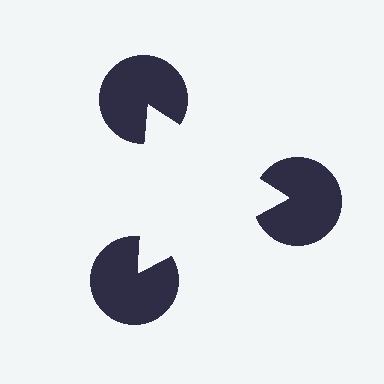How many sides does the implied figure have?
3 sides.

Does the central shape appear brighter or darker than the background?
It typically appears slightly brighter than the background, even though no actual brightness change is drawn.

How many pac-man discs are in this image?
There are 3 — one at each vertex of the illusory triangle.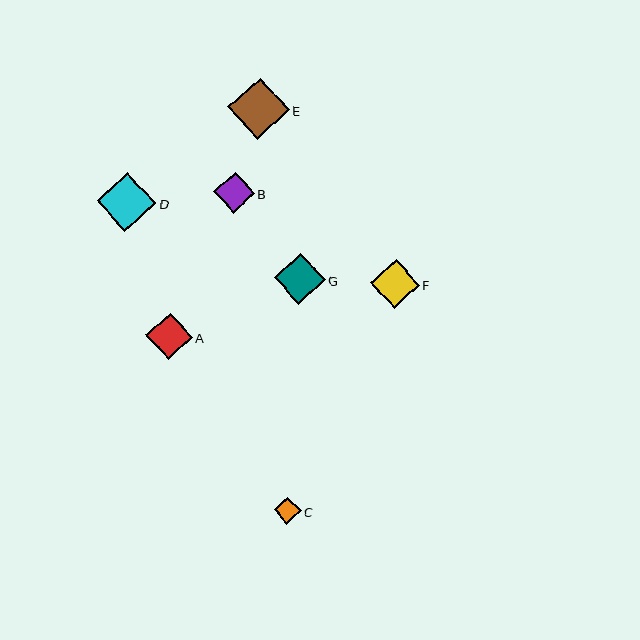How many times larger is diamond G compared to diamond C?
Diamond G is approximately 1.9 times the size of diamond C.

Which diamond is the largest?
Diamond E is the largest with a size of approximately 61 pixels.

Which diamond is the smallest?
Diamond C is the smallest with a size of approximately 27 pixels.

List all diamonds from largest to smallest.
From largest to smallest: E, D, G, F, A, B, C.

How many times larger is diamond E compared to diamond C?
Diamond E is approximately 2.3 times the size of diamond C.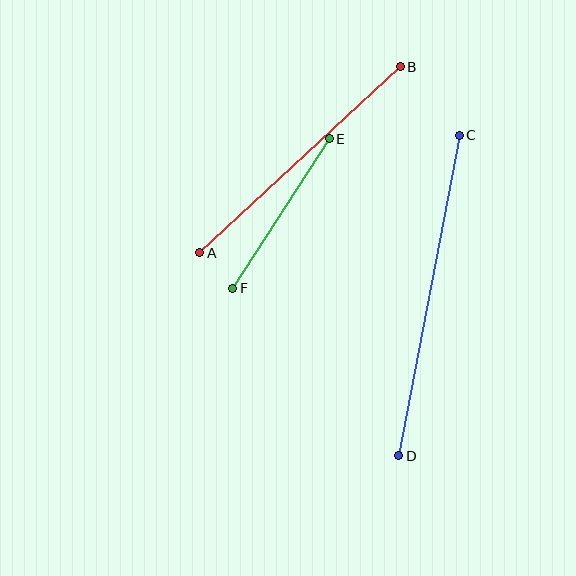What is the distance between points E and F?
The distance is approximately 178 pixels.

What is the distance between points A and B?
The distance is approximately 274 pixels.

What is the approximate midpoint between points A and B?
The midpoint is at approximately (300, 160) pixels.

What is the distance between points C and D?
The distance is approximately 326 pixels.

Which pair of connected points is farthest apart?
Points C and D are farthest apart.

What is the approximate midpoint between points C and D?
The midpoint is at approximately (429, 295) pixels.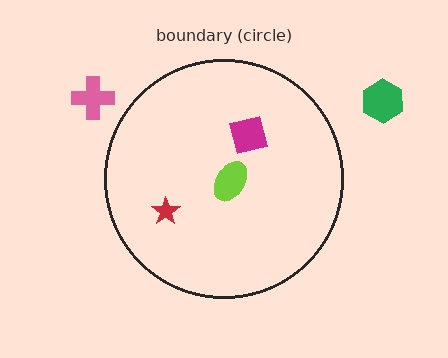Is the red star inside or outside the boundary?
Inside.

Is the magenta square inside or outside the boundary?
Inside.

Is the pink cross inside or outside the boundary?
Outside.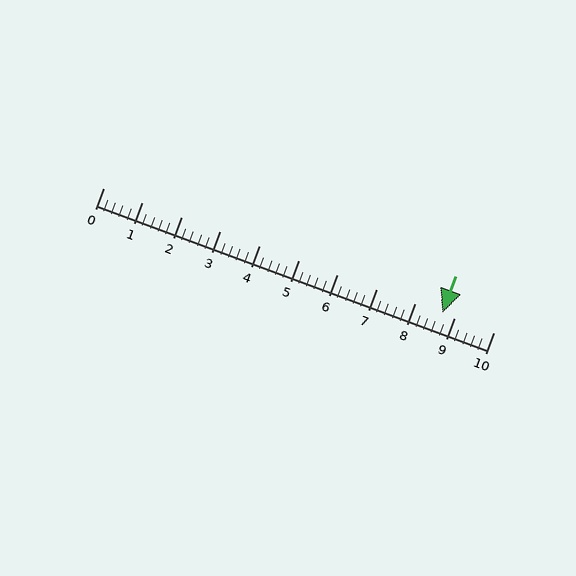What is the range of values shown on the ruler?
The ruler shows values from 0 to 10.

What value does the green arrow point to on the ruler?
The green arrow points to approximately 8.7.